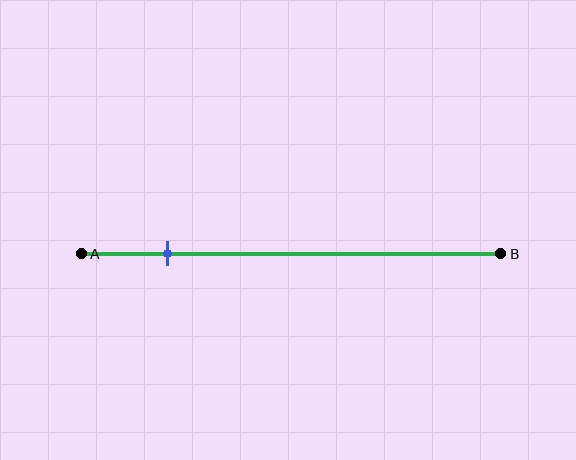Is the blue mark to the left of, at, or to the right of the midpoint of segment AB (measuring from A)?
The blue mark is to the left of the midpoint of segment AB.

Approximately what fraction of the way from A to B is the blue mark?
The blue mark is approximately 20% of the way from A to B.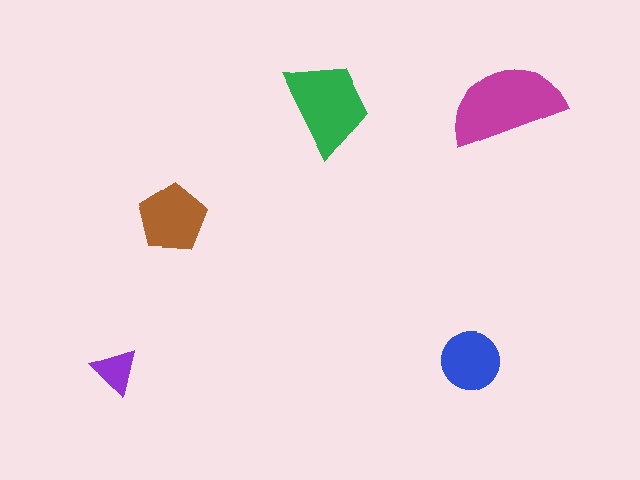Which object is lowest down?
The purple triangle is bottommost.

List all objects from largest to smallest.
The magenta semicircle, the green trapezoid, the brown pentagon, the blue circle, the purple triangle.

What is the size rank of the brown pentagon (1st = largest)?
3rd.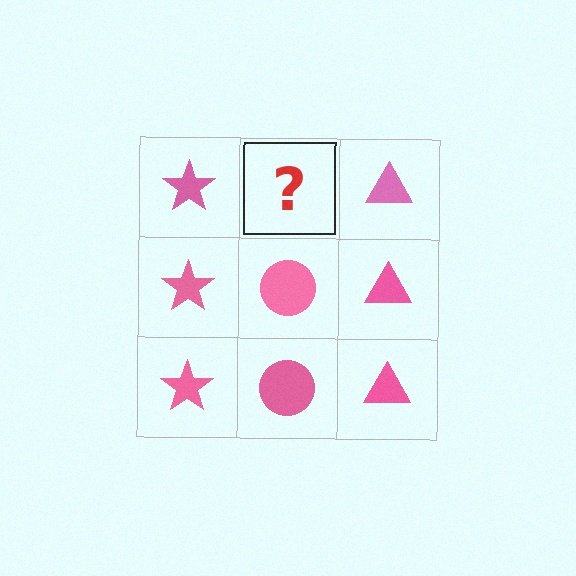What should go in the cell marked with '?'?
The missing cell should contain a pink circle.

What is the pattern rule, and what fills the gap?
The rule is that each column has a consistent shape. The gap should be filled with a pink circle.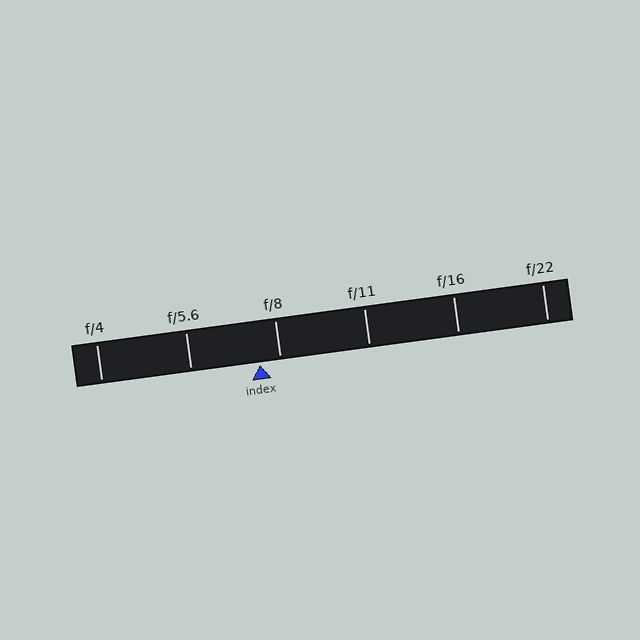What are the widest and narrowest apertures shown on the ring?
The widest aperture shown is f/4 and the narrowest is f/22.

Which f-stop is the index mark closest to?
The index mark is closest to f/8.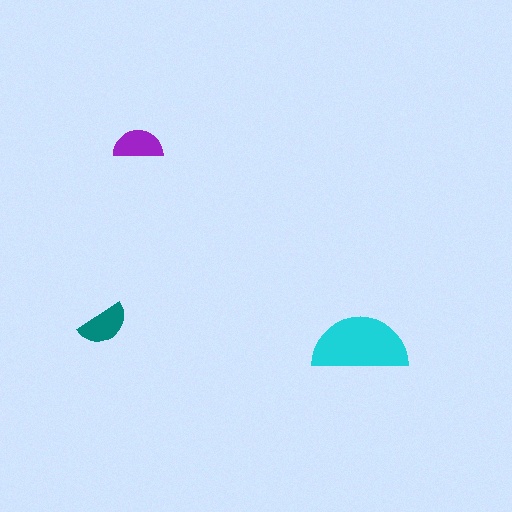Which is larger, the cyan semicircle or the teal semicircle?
The cyan one.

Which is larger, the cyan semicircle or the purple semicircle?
The cyan one.